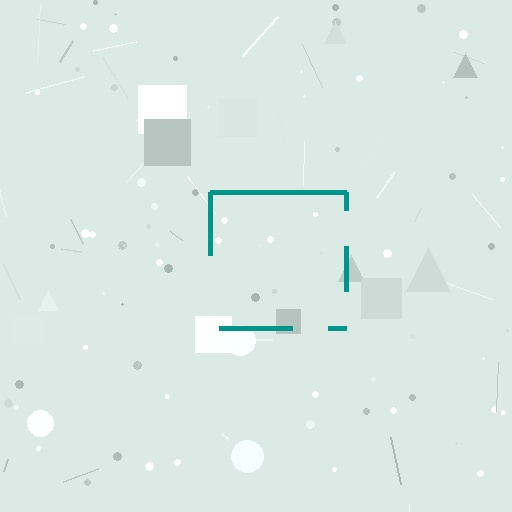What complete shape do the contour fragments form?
The contour fragments form a square.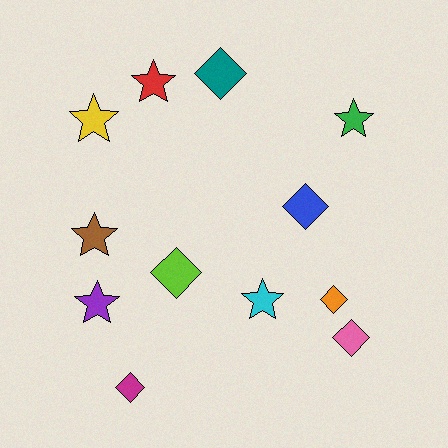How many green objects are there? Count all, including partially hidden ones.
There is 1 green object.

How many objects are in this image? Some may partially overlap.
There are 12 objects.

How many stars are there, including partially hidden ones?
There are 6 stars.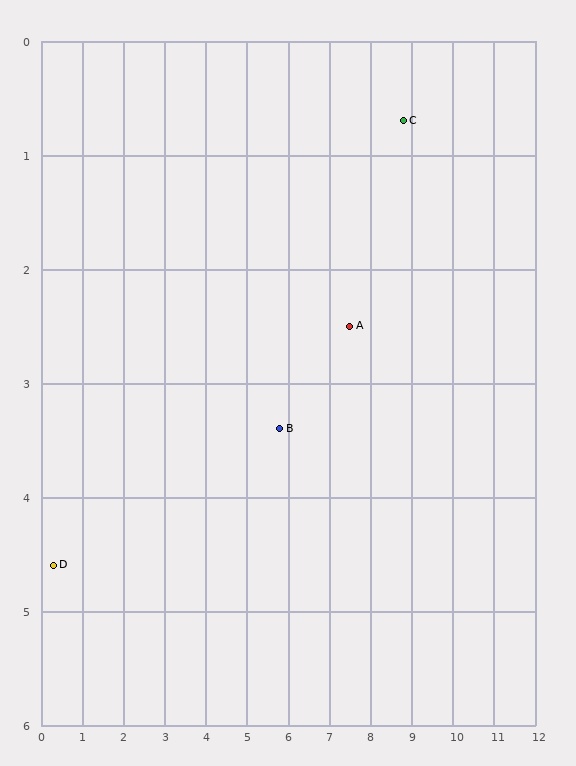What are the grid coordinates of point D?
Point D is at approximately (0.3, 4.6).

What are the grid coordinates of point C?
Point C is at approximately (8.8, 0.7).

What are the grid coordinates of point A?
Point A is at approximately (7.5, 2.5).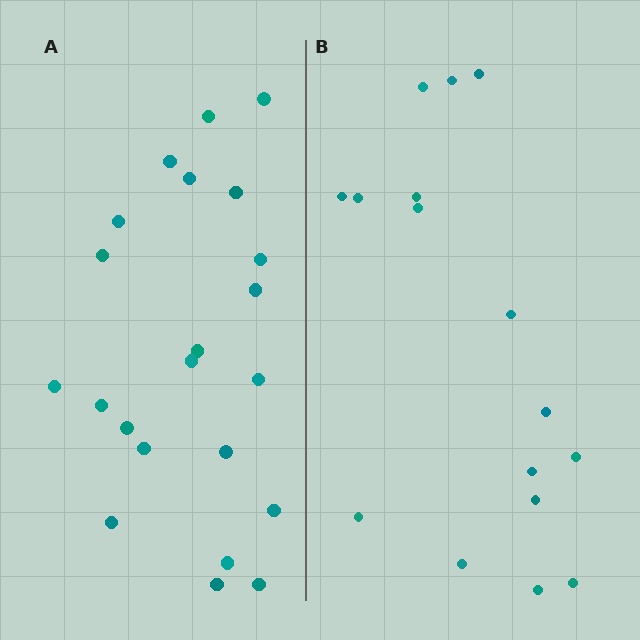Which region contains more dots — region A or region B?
Region A (the left region) has more dots.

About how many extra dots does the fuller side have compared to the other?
Region A has about 6 more dots than region B.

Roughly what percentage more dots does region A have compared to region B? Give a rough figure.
About 40% more.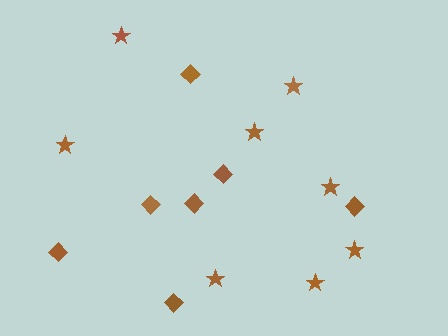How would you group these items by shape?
There are 2 groups: one group of stars (8) and one group of diamonds (7).